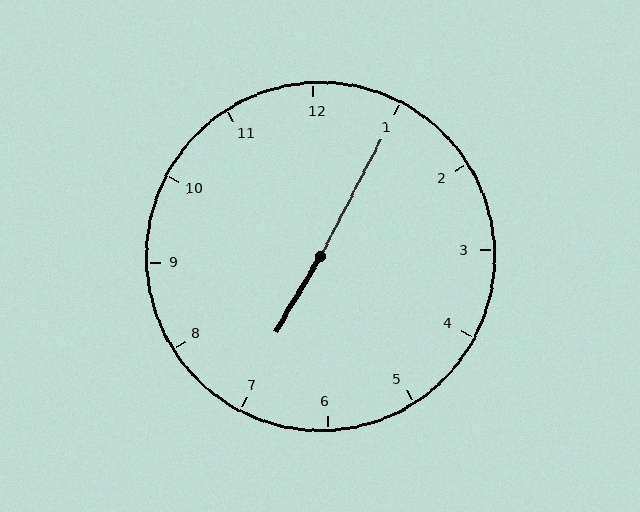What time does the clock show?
7:05.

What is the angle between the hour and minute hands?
Approximately 178 degrees.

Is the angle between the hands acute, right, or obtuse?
It is obtuse.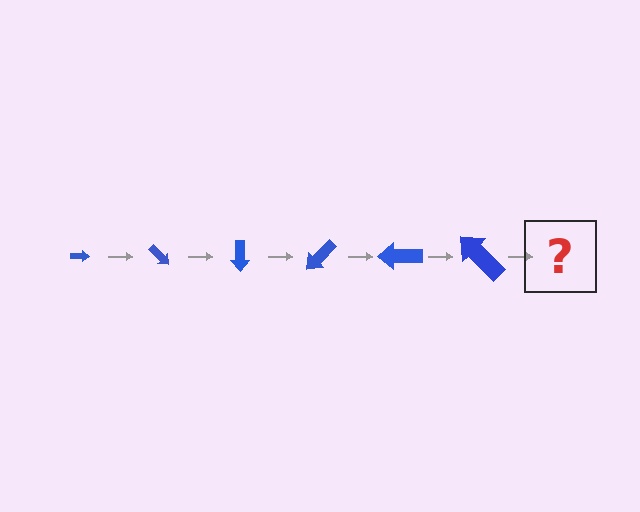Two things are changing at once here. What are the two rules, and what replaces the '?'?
The two rules are that the arrow grows larger each step and it rotates 45 degrees each step. The '?' should be an arrow, larger than the previous one and rotated 270 degrees from the start.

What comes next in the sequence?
The next element should be an arrow, larger than the previous one and rotated 270 degrees from the start.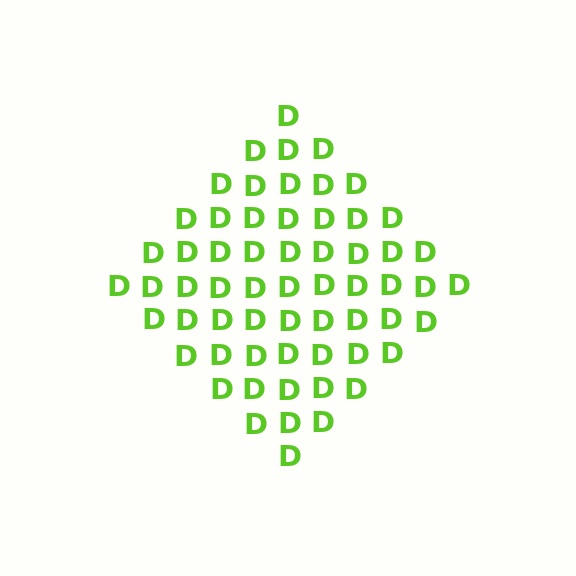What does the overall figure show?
The overall figure shows a diamond.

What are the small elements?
The small elements are letter D's.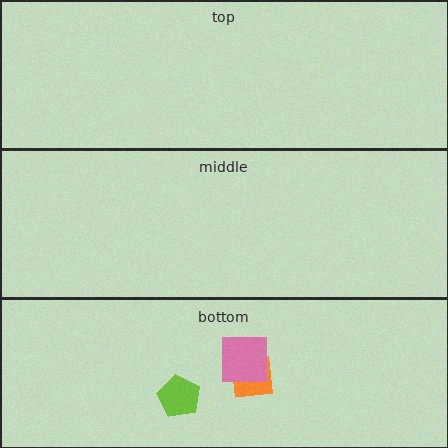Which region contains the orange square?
The bottom region.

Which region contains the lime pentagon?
The bottom region.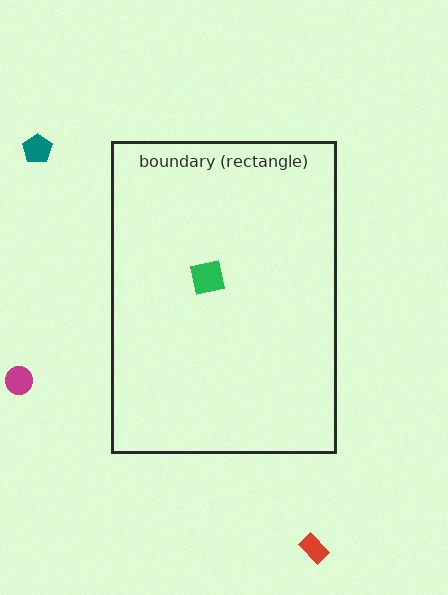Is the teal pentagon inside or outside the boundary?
Outside.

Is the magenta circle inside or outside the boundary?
Outside.